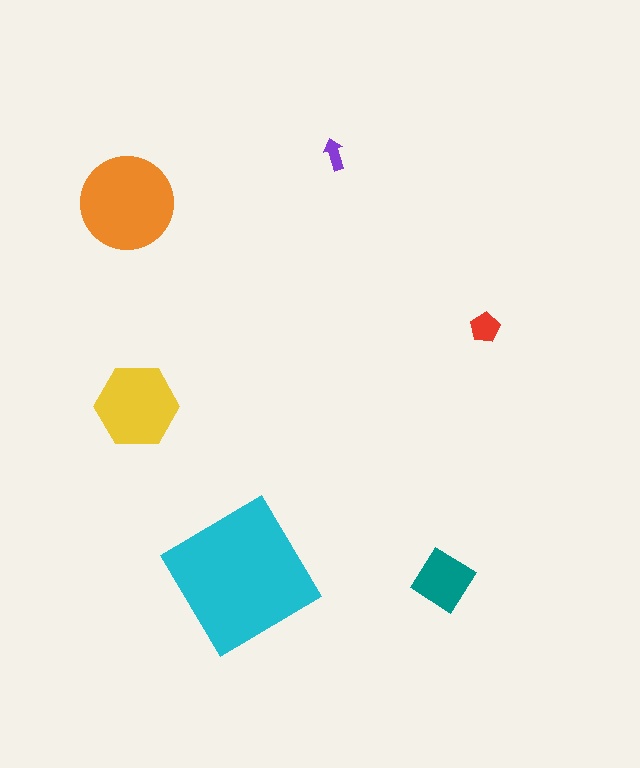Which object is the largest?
The cyan diamond.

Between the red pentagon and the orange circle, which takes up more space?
The orange circle.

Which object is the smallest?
The purple arrow.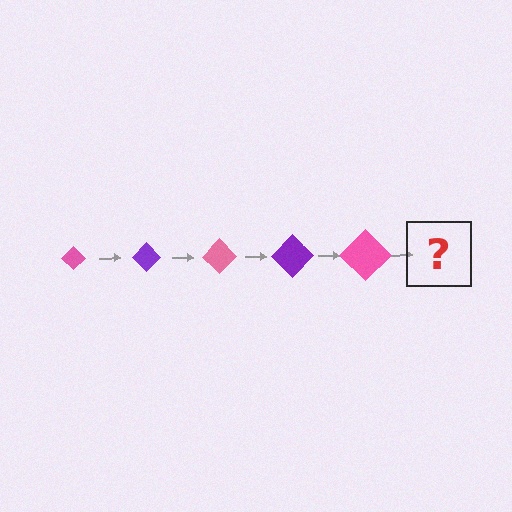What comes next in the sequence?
The next element should be a purple diamond, larger than the previous one.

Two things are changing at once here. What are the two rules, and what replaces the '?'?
The two rules are that the diamond grows larger each step and the color cycles through pink and purple. The '?' should be a purple diamond, larger than the previous one.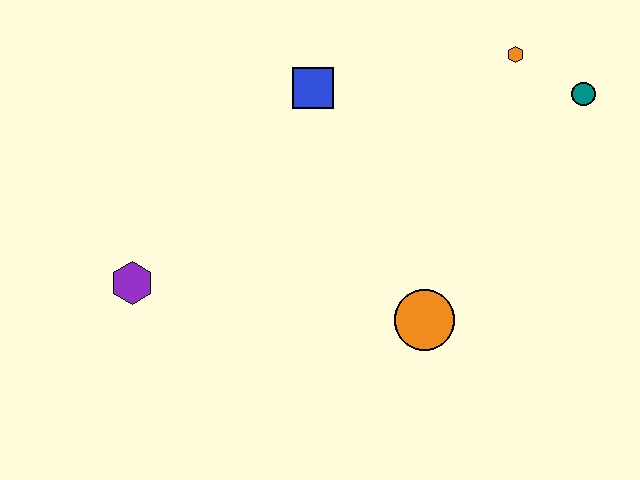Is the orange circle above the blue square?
No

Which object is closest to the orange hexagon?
The teal circle is closest to the orange hexagon.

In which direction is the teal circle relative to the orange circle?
The teal circle is above the orange circle.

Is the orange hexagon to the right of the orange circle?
Yes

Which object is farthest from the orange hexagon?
The purple hexagon is farthest from the orange hexagon.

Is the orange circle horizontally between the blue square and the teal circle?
Yes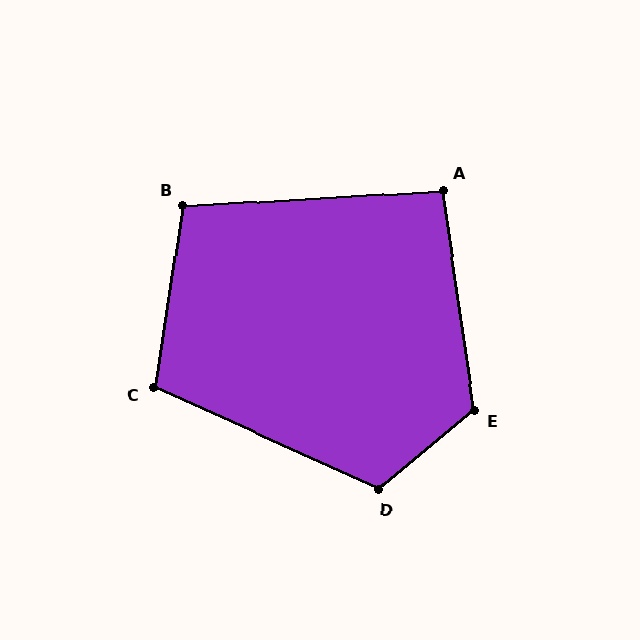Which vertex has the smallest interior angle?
A, at approximately 95 degrees.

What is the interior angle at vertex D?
Approximately 116 degrees (obtuse).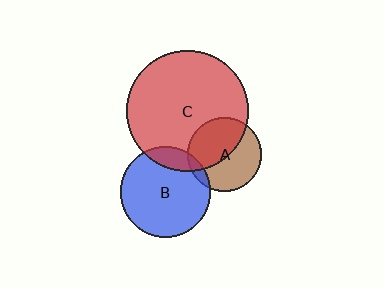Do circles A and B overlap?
Yes.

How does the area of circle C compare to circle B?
Approximately 1.8 times.